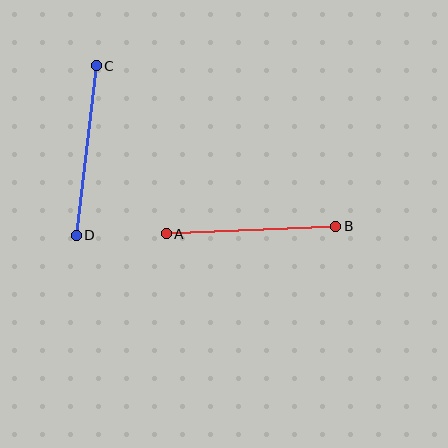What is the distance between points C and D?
The distance is approximately 170 pixels.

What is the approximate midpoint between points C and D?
The midpoint is at approximately (86, 151) pixels.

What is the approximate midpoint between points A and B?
The midpoint is at approximately (251, 230) pixels.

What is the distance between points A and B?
The distance is approximately 170 pixels.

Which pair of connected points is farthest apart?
Points C and D are farthest apart.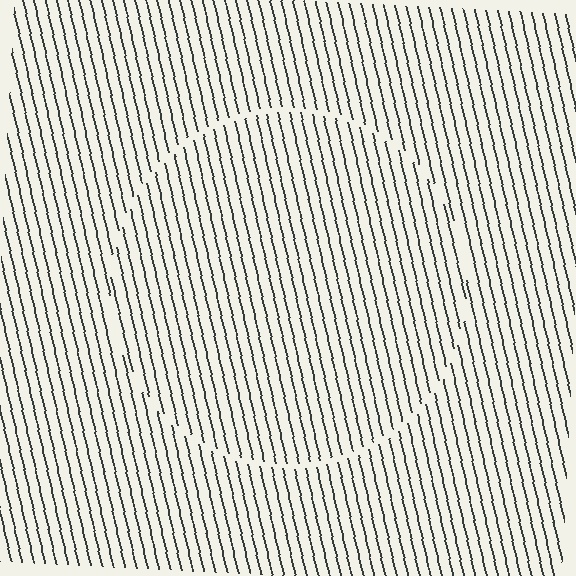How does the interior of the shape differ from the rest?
The interior of the shape contains the same grating, shifted by half a period — the contour is defined by the phase discontinuity where line-ends from the inner and outer gratings abut.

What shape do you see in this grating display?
An illusory circle. The interior of the shape contains the same grating, shifted by half a period — the contour is defined by the phase discontinuity where line-ends from the inner and outer gratings abut.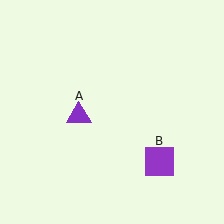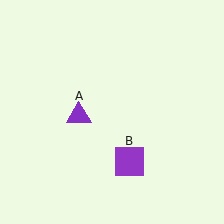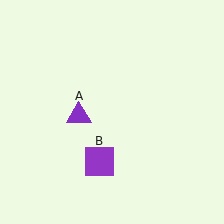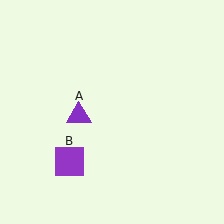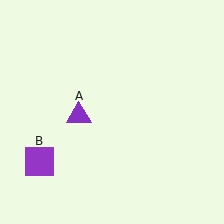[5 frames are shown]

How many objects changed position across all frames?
1 object changed position: purple square (object B).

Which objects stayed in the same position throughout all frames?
Purple triangle (object A) remained stationary.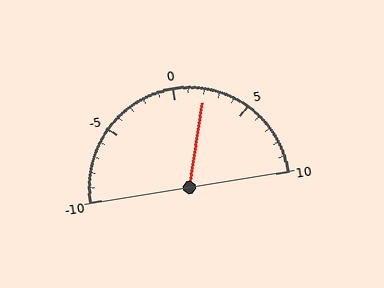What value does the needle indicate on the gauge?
The needle indicates approximately 2.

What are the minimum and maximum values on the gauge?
The gauge ranges from -10 to 10.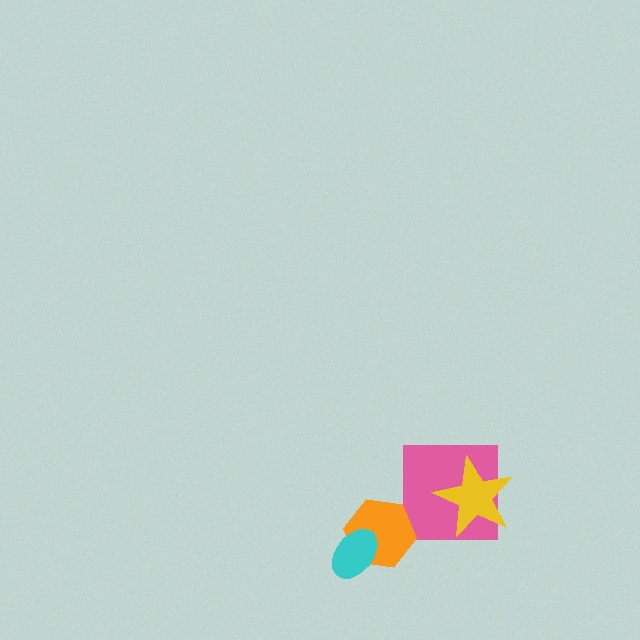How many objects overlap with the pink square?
1 object overlaps with the pink square.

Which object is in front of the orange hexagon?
The cyan ellipse is in front of the orange hexagon.